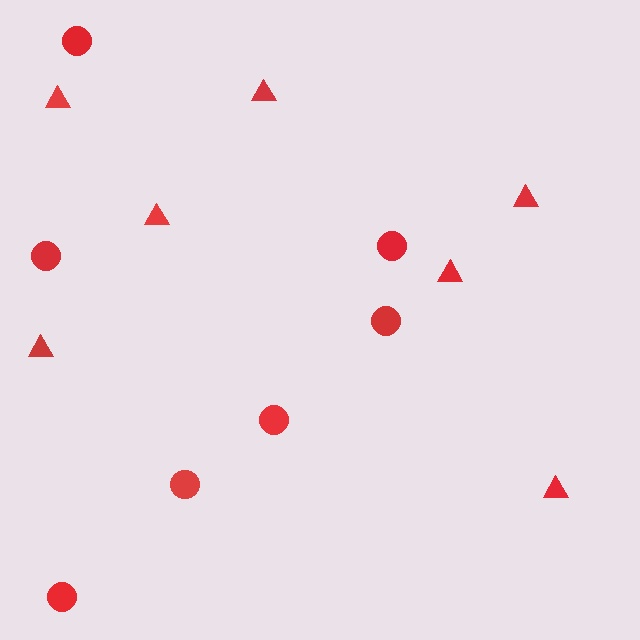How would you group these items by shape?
There are 2 groups: one group of circles (7) and one group of triangles (7).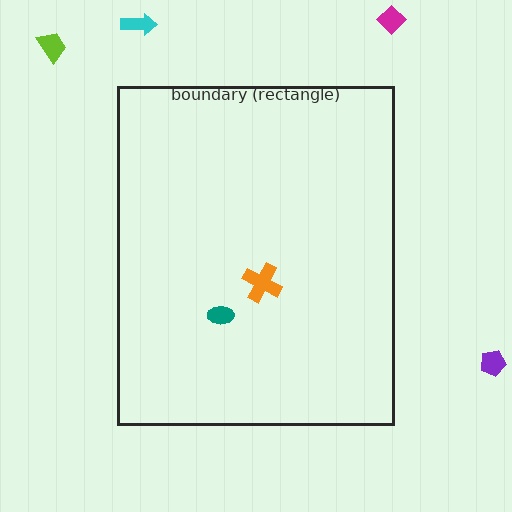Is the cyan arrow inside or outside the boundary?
Outside.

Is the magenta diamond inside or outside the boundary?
Outside.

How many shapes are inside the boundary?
2 inside, 4 outside.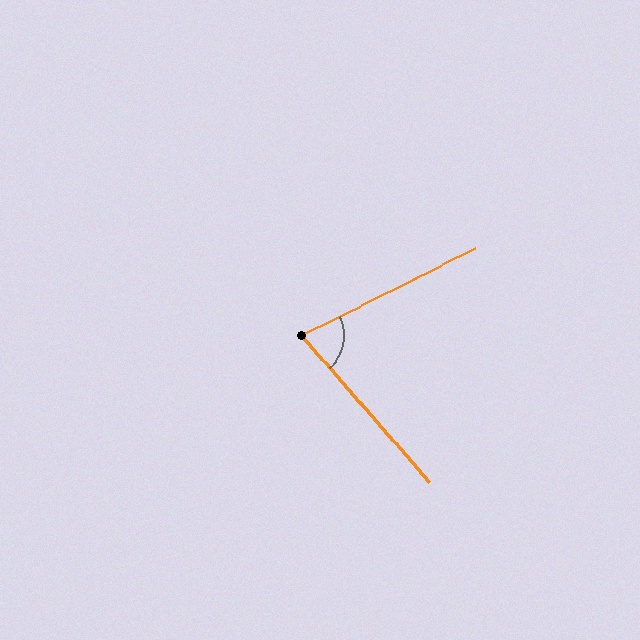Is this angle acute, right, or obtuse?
It is acute.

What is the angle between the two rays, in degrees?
Approximately 76 degrees.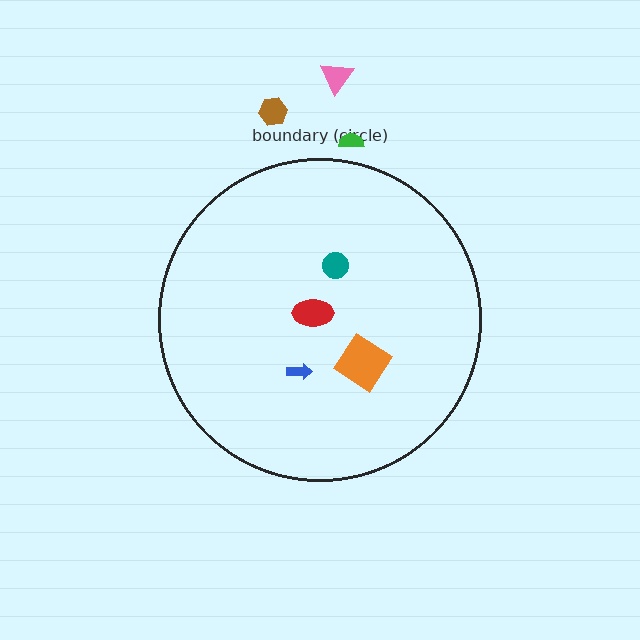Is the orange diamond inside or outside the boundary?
Inside.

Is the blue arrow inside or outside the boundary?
Inside.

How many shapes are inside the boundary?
4 inside, 3 outside.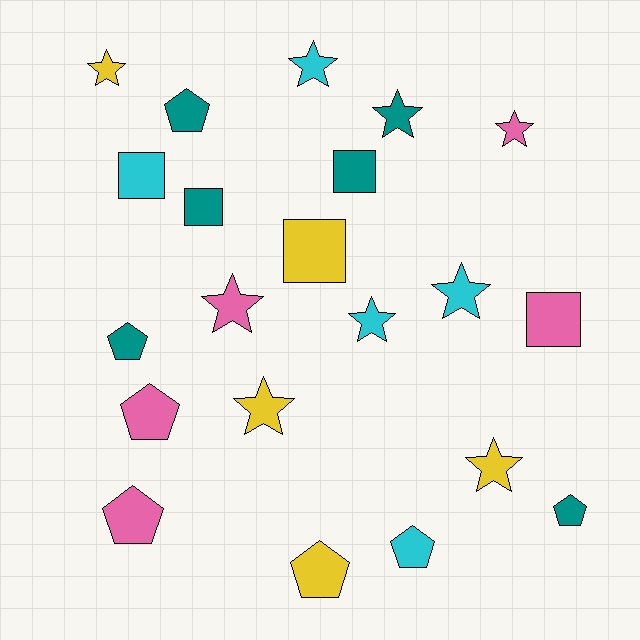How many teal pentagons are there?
There are 3 teal pentagons.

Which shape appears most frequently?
Star, with 9 objects.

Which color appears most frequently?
Teal, with 6 objects.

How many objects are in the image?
There are 21 objects.